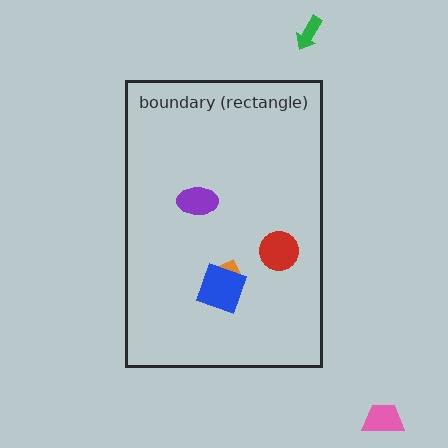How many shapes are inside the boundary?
4 inside, 2 outside.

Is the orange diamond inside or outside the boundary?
Inside.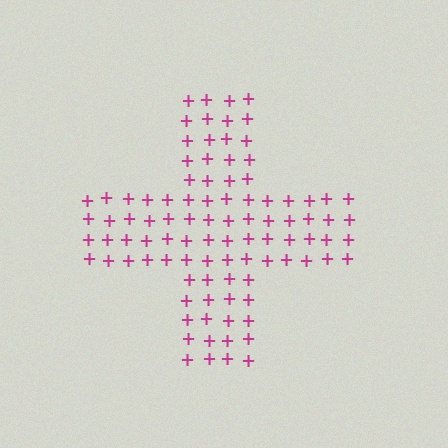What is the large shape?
The large shape is a cross.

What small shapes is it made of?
It is made of small plus signs.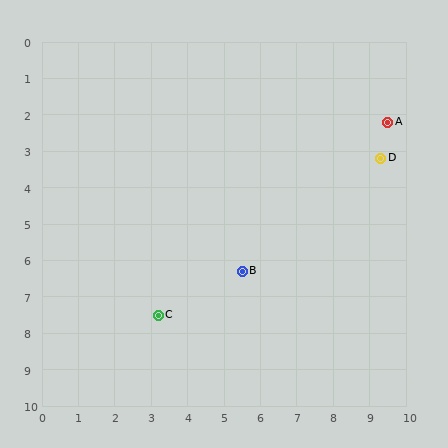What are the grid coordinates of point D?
Point D is at approximately (9.3, 3.2).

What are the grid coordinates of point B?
Point B is at approximately (5.5, 6.3).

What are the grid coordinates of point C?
Point C is at approximately (3.2, 7.5).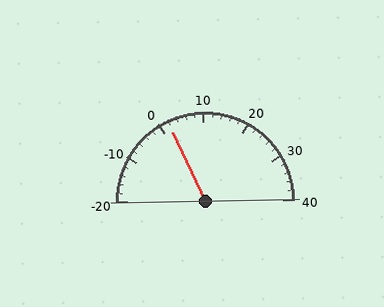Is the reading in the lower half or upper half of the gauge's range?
The reading is in the lower half of the range (-20 to 40).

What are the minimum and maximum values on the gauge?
The gauge ranges from -20 to 40.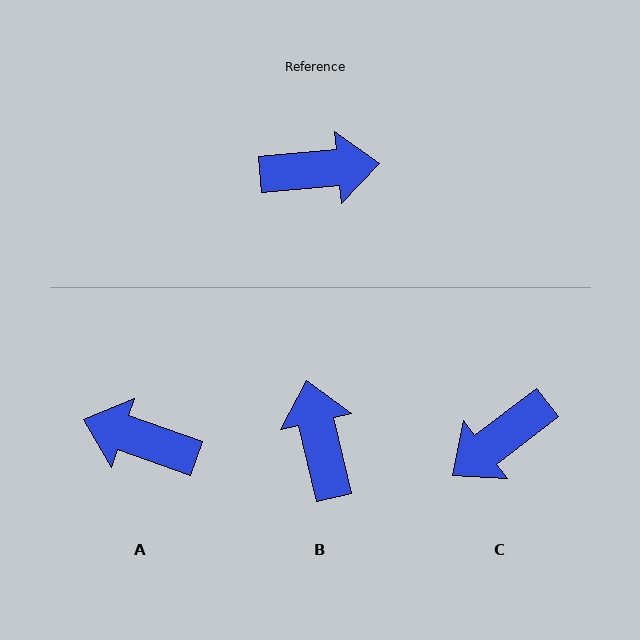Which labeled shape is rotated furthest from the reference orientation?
A, about 156 degrees away.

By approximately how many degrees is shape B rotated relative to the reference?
Approximately 98 degrees counter-clockwise.